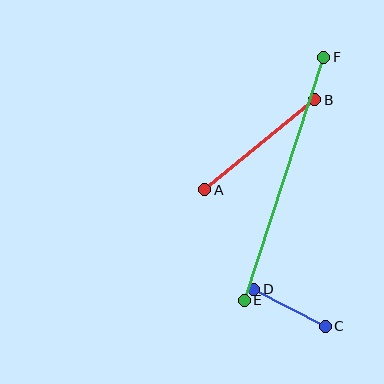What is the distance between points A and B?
The distance is approximately 142 pixels.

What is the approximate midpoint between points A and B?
The midpoint is at approximately (260, 145) pixels.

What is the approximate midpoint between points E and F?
The midpoint is at approximately (284, 179) pixels.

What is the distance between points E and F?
The distance is approximately 256 pixels.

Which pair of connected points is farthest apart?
Points E and F are farthest apart.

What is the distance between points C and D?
The distance is approximately 80 pixels.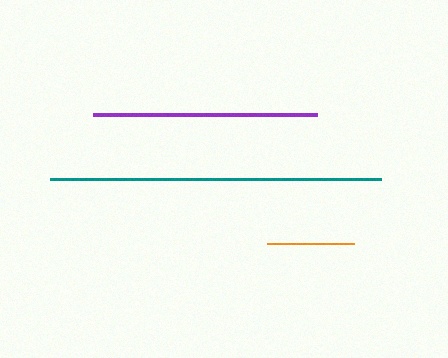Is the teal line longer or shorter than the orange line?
The teal line is longer than the orange line.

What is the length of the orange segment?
The orange segment is approximately 87 pixels long.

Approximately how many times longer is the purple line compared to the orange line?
The purple line is approximately 2.6 times the length of the orange line.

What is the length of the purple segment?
The purple segment is approximately 224 pixels long.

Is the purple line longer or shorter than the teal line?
The teal line is longer than the purple line.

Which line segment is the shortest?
The orange line is the shortest at approximately 87 pixels.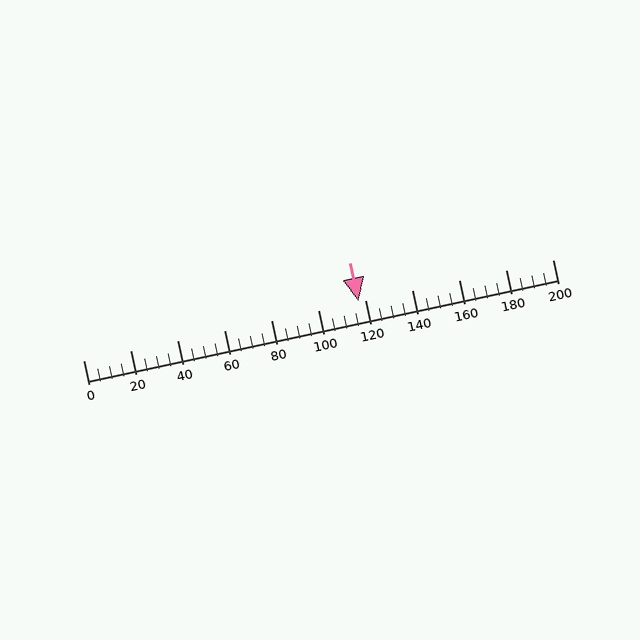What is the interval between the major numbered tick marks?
The major tick marks are spaced 20 units apart.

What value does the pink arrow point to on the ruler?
The pink arrow points to approximately 117.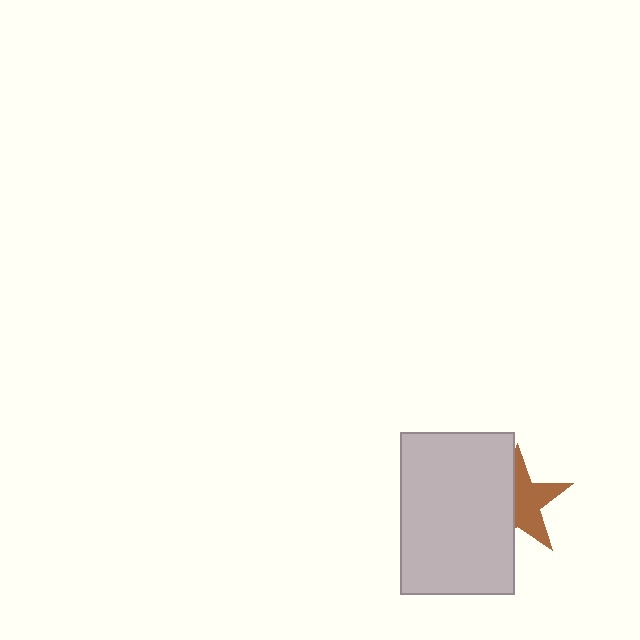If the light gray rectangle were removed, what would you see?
You would see the complete brown star.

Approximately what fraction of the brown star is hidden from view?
Roughly 47% of the brown star is hidden behind the light gray rectangle.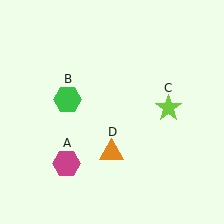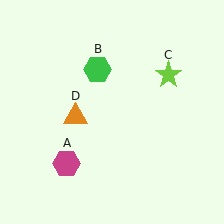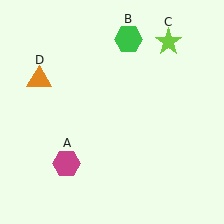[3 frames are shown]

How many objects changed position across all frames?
3 objects changed position: green hexagon (object B), lime star (object C), orange triangle (object D).